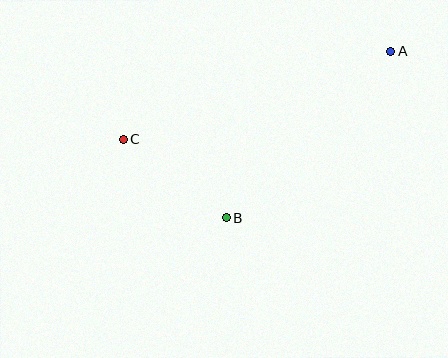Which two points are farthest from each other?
Points A and C are farthest from each other.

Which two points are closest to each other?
Points B and C are closest to each other.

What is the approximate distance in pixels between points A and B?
The distance between A and B is approximately 234 pixels.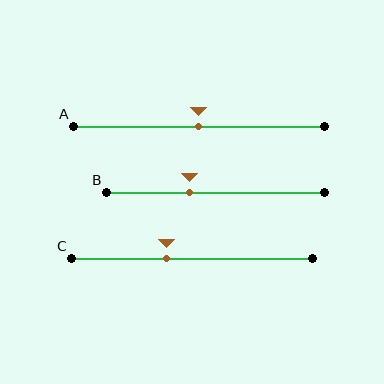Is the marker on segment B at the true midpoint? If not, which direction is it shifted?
No, the marker on segment B is shifted to the left by about 12% of the segment length.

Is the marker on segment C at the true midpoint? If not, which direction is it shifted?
No, the marker on segment C is shifted to the left by about 11% of the segment length.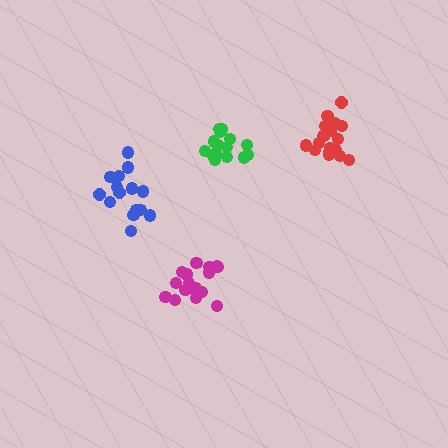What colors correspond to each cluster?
The clusters are colored: green, magenta, blue, red.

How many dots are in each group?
Group 1: 16 dots, Group 2: 17 dots, Group 3: 15 dots, Group 4: 19 dots (67 total).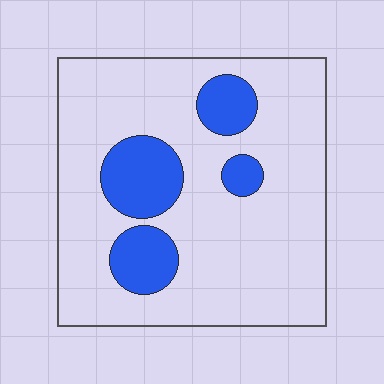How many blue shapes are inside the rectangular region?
4.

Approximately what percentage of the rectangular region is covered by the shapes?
Approximately 20%.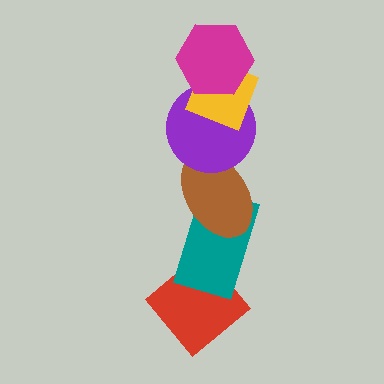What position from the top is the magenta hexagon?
The magenta hexagon is 1st from the top.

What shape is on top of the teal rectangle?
The brown ellipse is on top of the teal rectangle.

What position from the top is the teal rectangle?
The teal rectangle is 5th from the top.